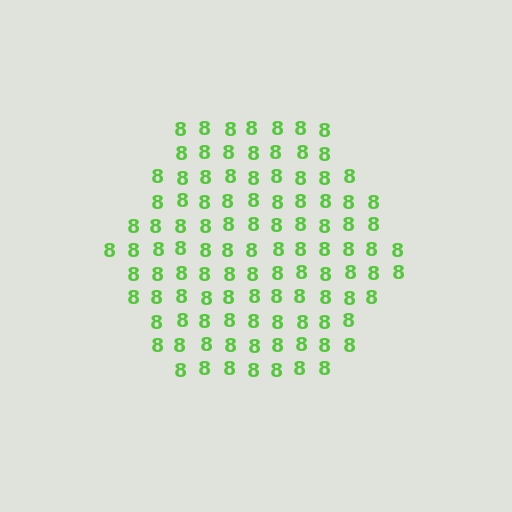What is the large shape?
The large shape is a hexagon.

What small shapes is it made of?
It is made of small digit 8's.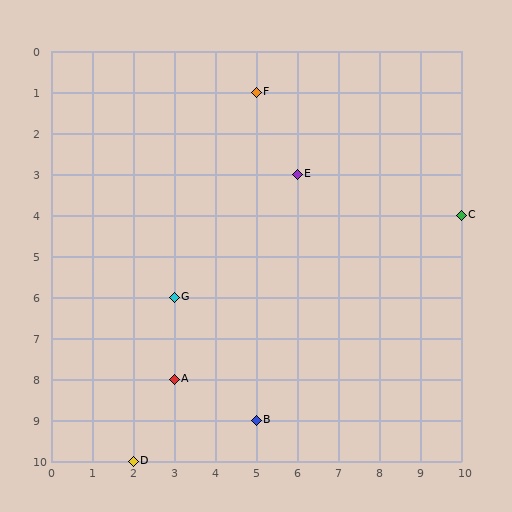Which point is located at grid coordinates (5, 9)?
Point B is at (5, 9).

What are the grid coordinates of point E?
Point E is at grid coordinates (6, 3).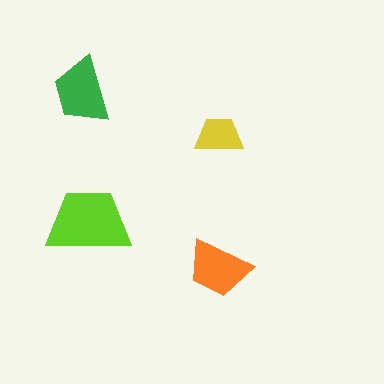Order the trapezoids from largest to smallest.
the lime one, the green one, the orange one, the yellow one.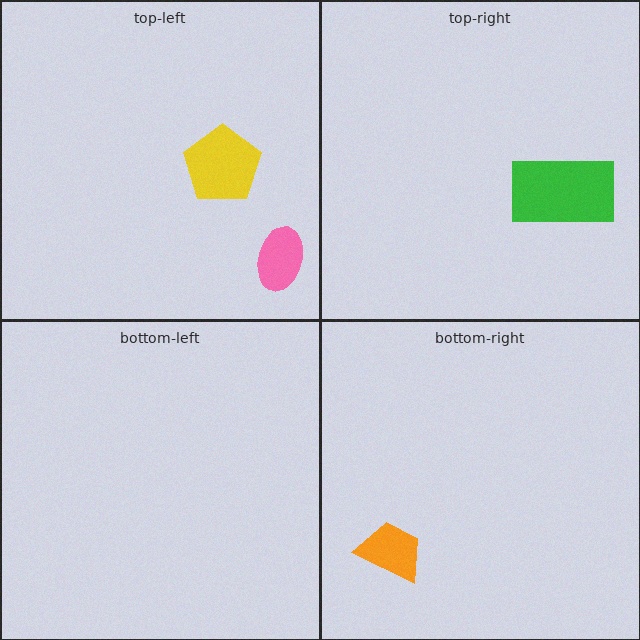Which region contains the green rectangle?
The top-right region.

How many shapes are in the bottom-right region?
1.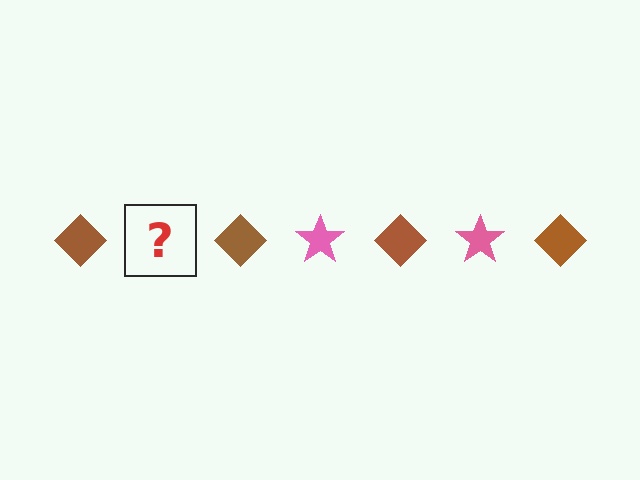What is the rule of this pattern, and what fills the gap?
The rule is that the pattern alternates between brown diamond and pink star. The gap should be filled with a pink star.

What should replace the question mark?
The question mark should be replaced with a pink star.